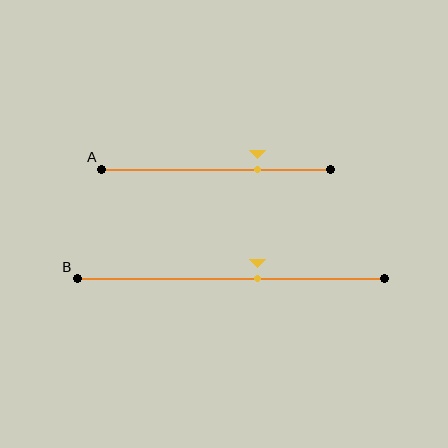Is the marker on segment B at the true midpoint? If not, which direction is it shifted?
No, the marker on segment B is shifted to the right by about 9% of the segment length.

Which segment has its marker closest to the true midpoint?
Segment B has its marker closest to the true midpoint.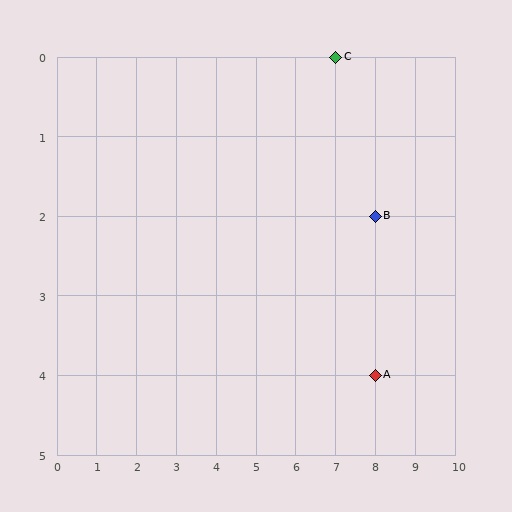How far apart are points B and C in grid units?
Points B and C are 1 column and 2 rows apart (about 2.2 grid units diagonally).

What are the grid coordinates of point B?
Point B is at grid coordinates (8, 2).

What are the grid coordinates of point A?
Point A is at grid coordinates (8, 4).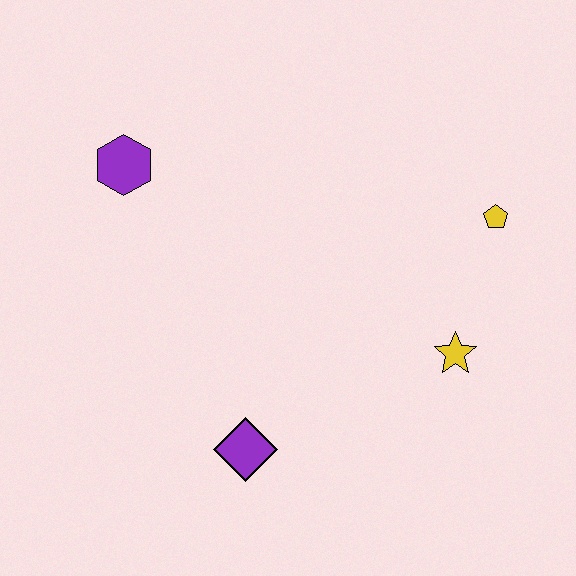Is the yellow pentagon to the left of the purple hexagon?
No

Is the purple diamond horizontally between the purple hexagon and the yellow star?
Yes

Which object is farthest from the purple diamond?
The yellow pentagon is farthest from the purple diamond.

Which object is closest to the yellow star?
The yellow pentagon is closest to the yellow star.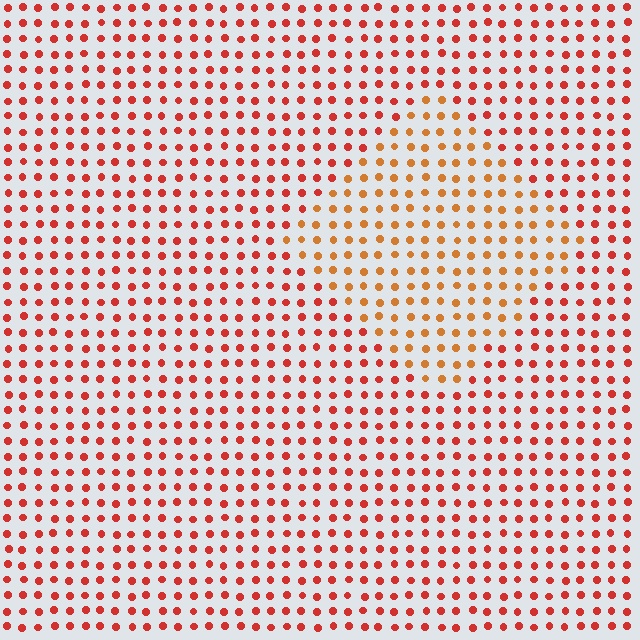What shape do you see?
I see a diamond.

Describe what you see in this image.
The image is filled with small red elements in a uniform arrangement. A diamond-shaped region is visible where the elements are tinted to a slightly different hue, forming a subtle color boundary.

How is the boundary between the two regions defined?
The boundary is defined purely by a slight shift in hue (about 28 degrees). Spacing, size, and orientation are identical on both sides.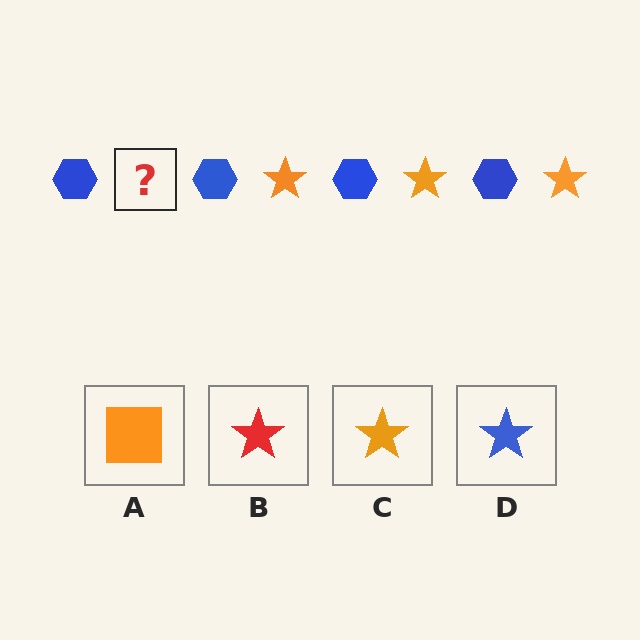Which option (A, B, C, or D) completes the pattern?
C.